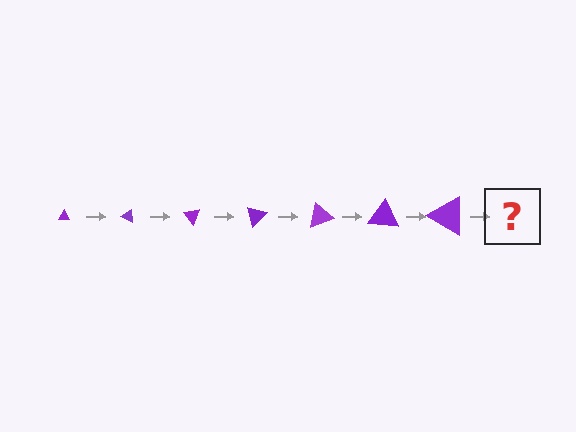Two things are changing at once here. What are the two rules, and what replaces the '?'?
The two rules are that the triangle grows larger each step and it rotates 25 degrees each step. The '?' should be a triangle, larger than the previous one and rotated 175 degrees from the start.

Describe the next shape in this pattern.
It should be a triangle, larger than the previous one and rotated 175 degrees from the start.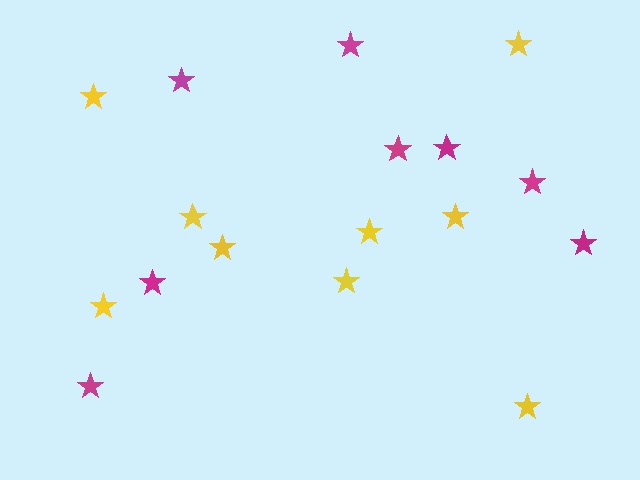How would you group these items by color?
There are 2 groups: one group of magenta stars (8) and one group of yellow stars (9).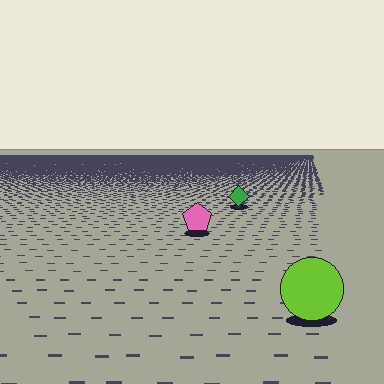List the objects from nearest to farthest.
From nearest to farthest: the lime circle, the pink pentagon, the green diamond.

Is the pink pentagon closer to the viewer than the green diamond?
Yes. The pink pentagon is closer — you can tell from the texture gradient: the ground texture is coarser near it.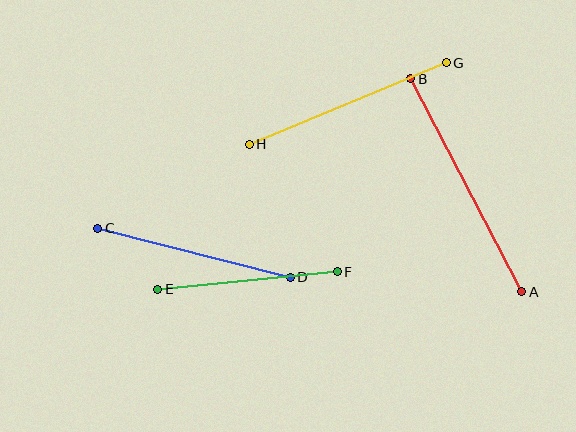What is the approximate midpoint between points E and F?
The midpoint is at approximately (247, 281) pixels.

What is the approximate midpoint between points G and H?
The midpoint is at approximately (348, 103) pixels.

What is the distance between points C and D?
The distance is approximately 199 pixels.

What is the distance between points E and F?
The distance is approximately 181 pixels.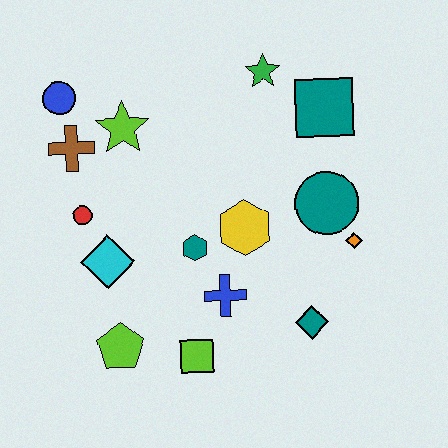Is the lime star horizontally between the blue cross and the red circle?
Yes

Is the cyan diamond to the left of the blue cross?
Yes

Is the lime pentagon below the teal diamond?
Yes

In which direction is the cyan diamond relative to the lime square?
The cyan diamond is above the lime square.